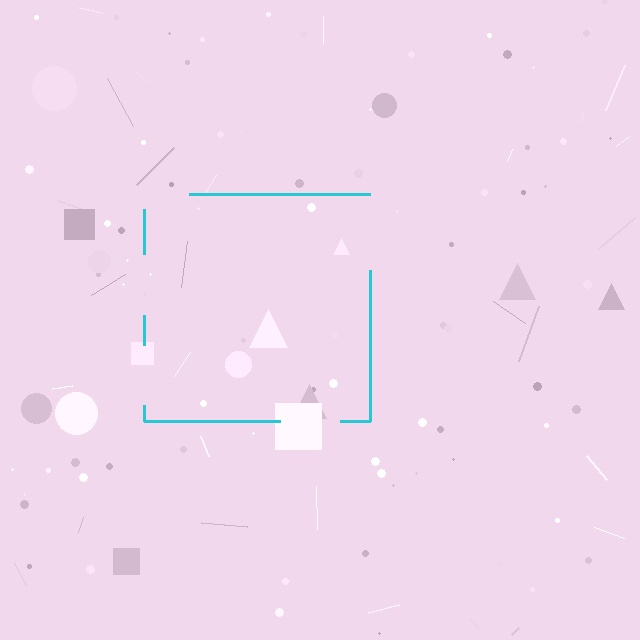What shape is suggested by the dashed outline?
The dashed outline suggests a square.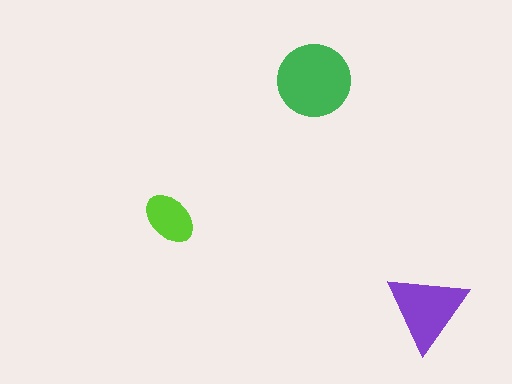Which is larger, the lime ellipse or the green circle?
The green circle.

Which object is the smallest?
The lime ellipse.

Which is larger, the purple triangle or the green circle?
The green circle.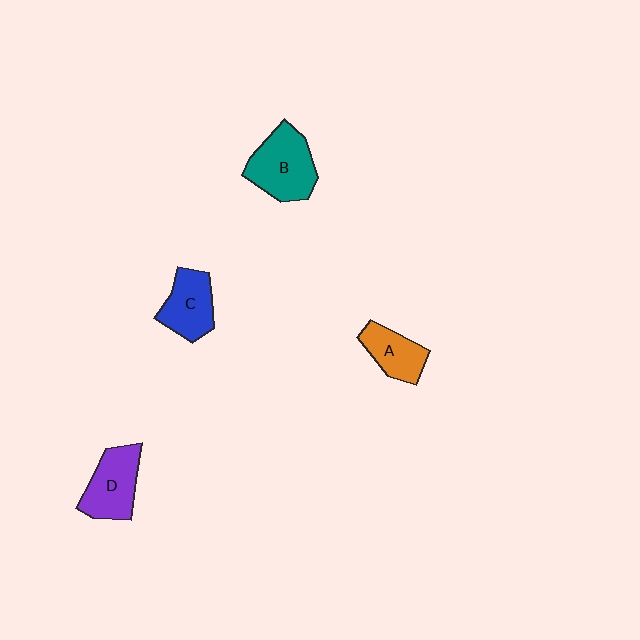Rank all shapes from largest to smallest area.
From largest to smallest: B (teal), D (purple), C (blue), A (orange).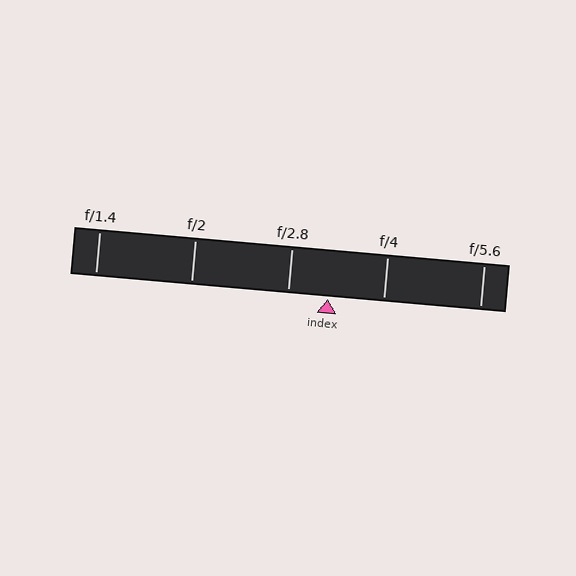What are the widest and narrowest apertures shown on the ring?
The widest aperture shown is f/1.4 and the narrowest is f/5.6.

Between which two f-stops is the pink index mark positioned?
The index mark is between f/2.8 and f/4.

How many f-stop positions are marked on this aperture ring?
There are 5 f-stop positions marked.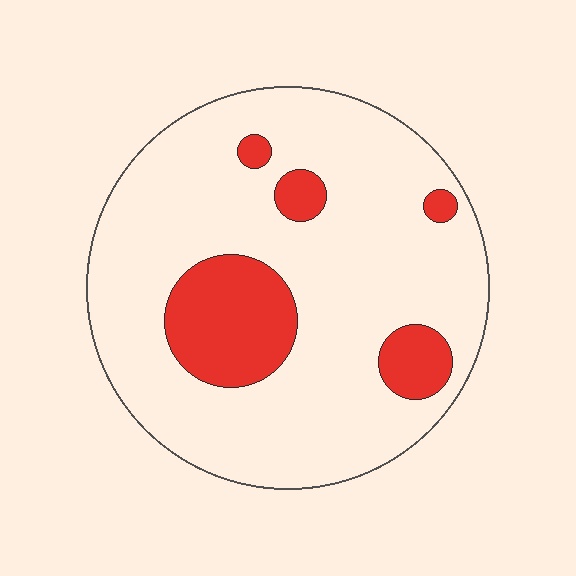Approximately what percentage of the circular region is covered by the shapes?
Approximately 20%.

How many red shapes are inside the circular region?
5.